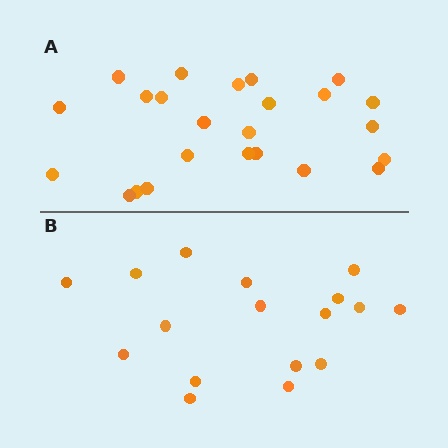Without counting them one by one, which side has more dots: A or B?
Region A (the top region) has more dots.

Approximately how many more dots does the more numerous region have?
Region A has roughly 8 or so more dots than region B.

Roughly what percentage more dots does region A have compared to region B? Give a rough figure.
About 40% more.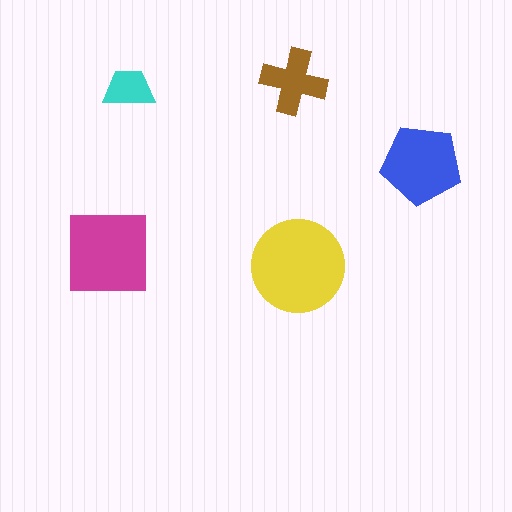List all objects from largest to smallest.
The yellow circle, the magenta square, the blue pentagon, the brown cross, the cyan trapezoid.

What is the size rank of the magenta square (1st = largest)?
2nd.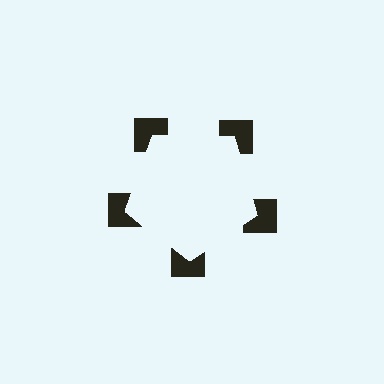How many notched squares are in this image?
There are 5 — one at each vertex of the illusory pentagon.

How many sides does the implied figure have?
5 sides.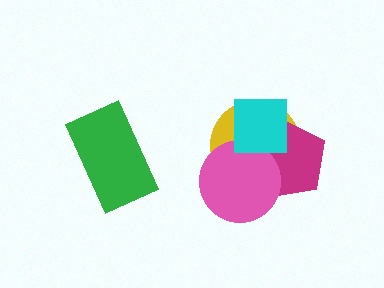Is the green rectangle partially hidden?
No, no other shape covers it.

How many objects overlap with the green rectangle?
0 objects overlap with the green rectangle.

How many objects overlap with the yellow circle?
3 objects overlap with the yellow circle.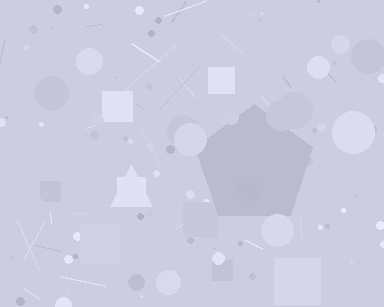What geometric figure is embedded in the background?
A pentagon is embedded in the background.